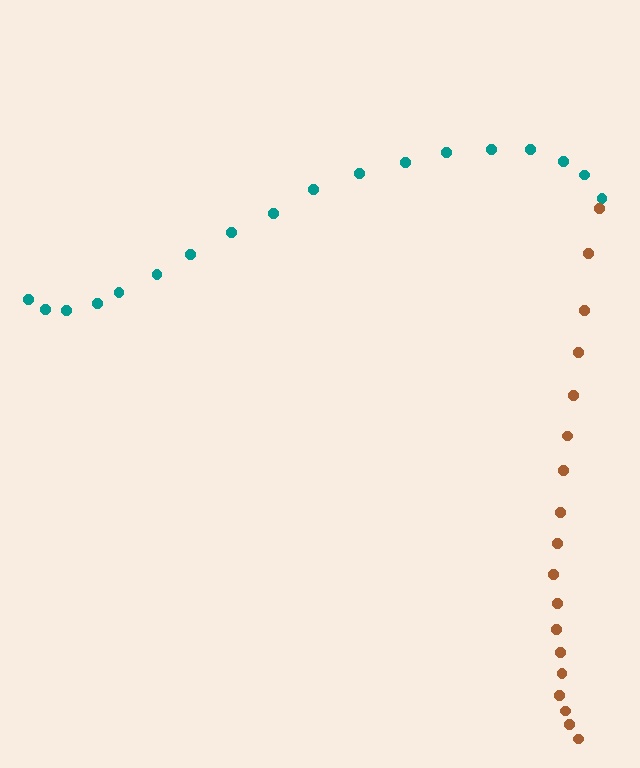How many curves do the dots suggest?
There are 2 distinct paths.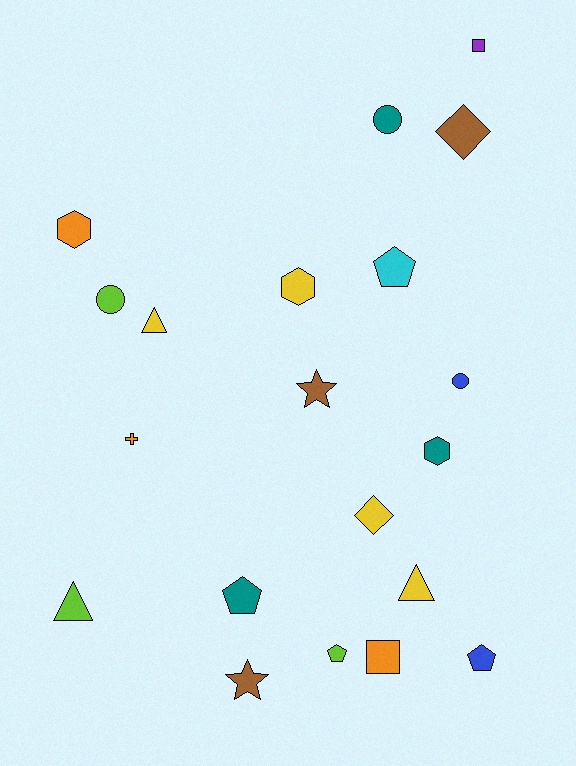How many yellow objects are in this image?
There are 4 yellow objects.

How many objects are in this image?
There are 20 objects.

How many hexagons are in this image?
There are 3 hexagons.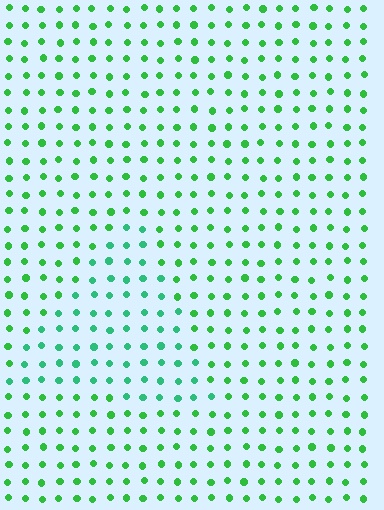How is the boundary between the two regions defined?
The boundary is defined purely by a slight shift in hue (about 26 degrees). Spacing, size, and orientation are identical on both sides.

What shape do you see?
I see a triangle.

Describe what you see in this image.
The image is filled with small green elements in a uniform arrangement. A triangle-shaped region is visible where the elements are tinted to a slightly different hue, forming a subtle color boundary.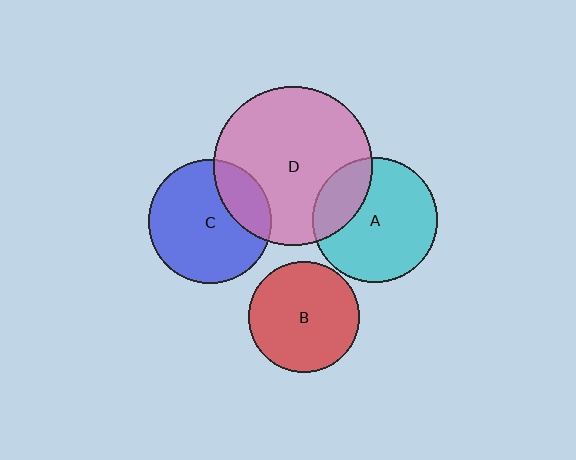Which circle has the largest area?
Circle D (pink).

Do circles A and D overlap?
Yes.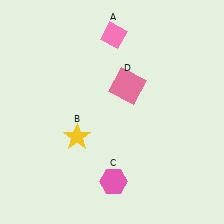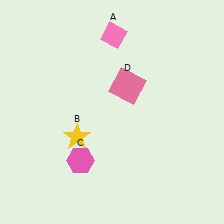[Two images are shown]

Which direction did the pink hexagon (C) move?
The pink hexagon (C) moved left.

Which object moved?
The pink hexagon (C) moved left.